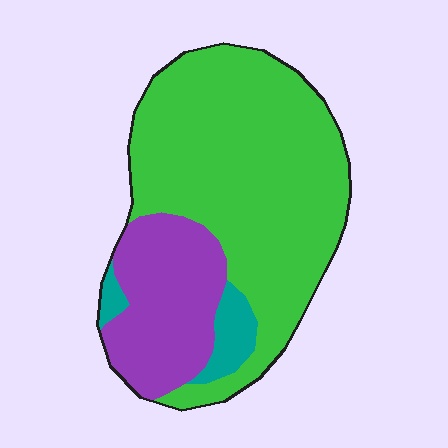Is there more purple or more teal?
Purple.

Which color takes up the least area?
Teal, at roughly 5%.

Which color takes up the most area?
Green, at roughly 70%.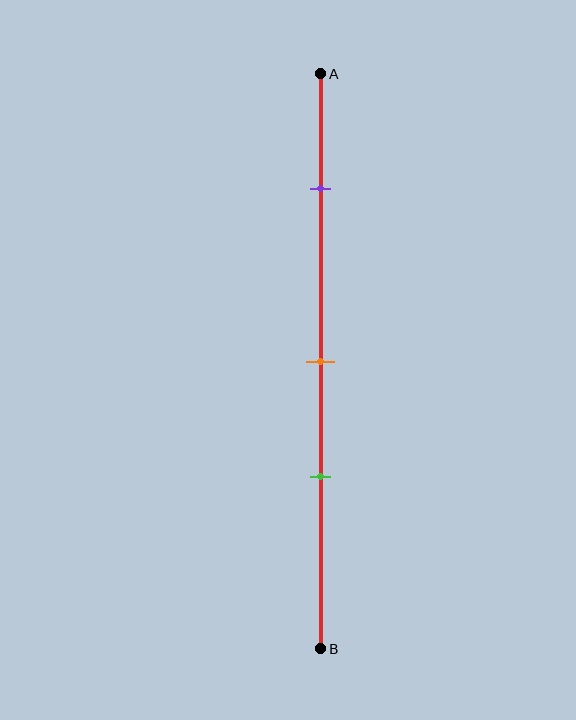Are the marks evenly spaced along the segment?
No, the marks are not evenly spaced.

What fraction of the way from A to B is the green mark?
The green mark is approximately 70% (0.7) of the way from A to B.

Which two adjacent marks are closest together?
The orange and green marks are the closest adjacent pair.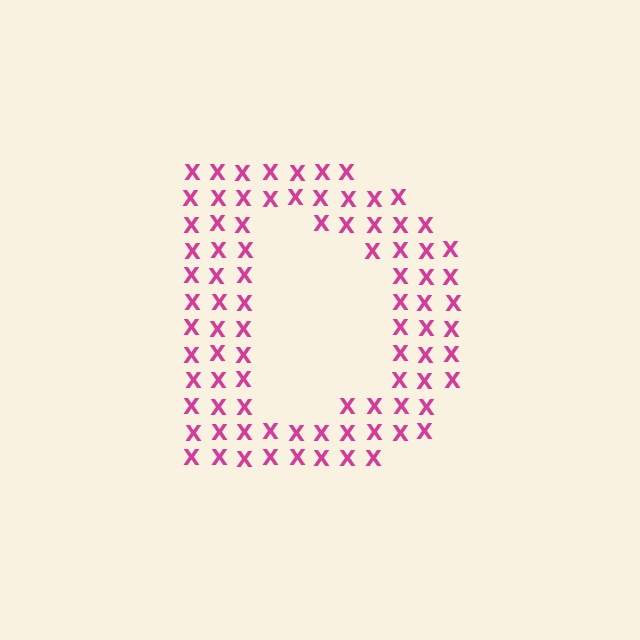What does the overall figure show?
The overall figure shows the letter D.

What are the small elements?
The small elements are letter X's.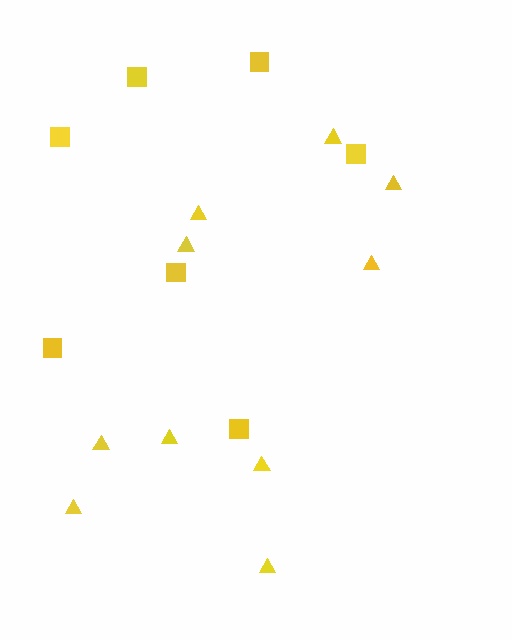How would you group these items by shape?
There are 2 groups: one group of squares (7) and one group of triangles (10).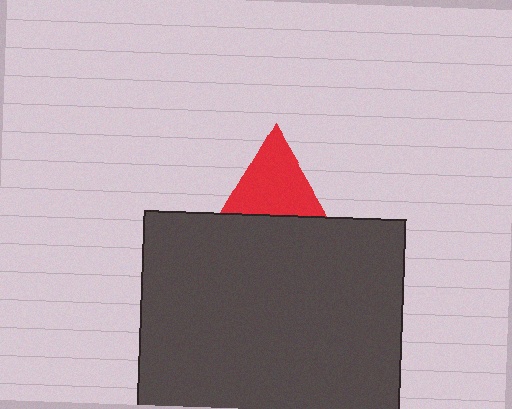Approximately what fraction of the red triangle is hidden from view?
Roughly 33% of the red triangle is hidden behind the dark gray rectangle.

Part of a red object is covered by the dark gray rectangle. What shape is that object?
It is a triangle.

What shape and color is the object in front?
The object in front is a dark gray rectangle.